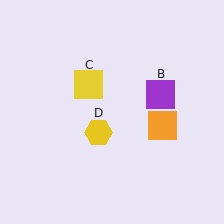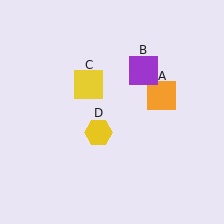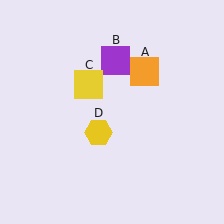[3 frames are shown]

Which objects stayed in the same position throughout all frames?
Yellow square (object C) and yellow hexagon (object D) remained stationary.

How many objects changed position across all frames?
2 objects changed position: orange square (object A), purple square (object B).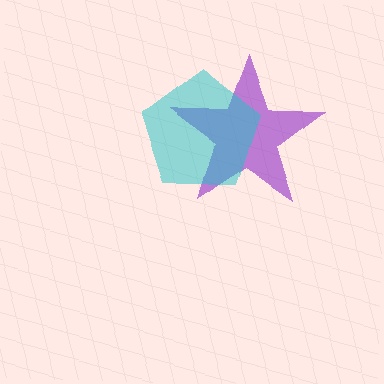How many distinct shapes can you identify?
There are 2 distinct shapes: a purple star, a cyan pentagon.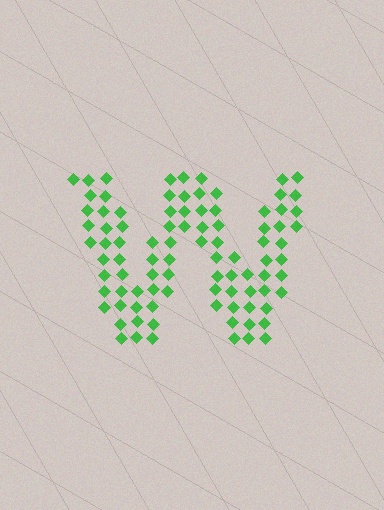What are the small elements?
The small elements are diamonds.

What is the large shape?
The large shape is the letter W.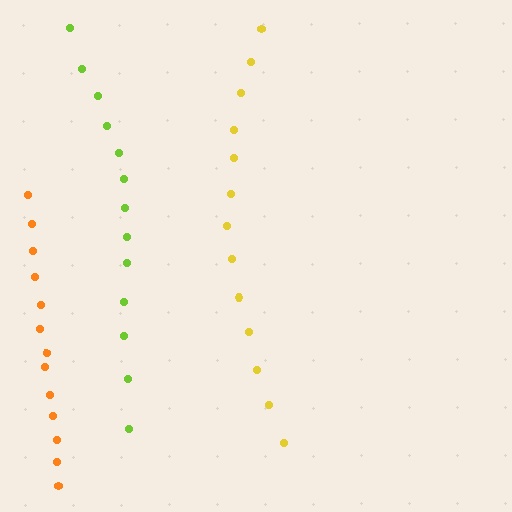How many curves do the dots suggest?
There are 3 distinct paths.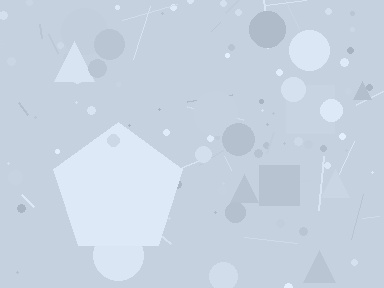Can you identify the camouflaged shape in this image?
The camouflaged shape is a pentagon.